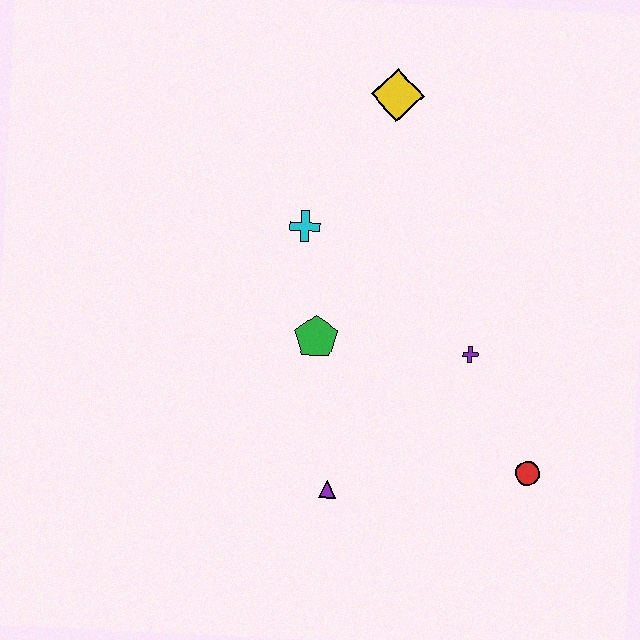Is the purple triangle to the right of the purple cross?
No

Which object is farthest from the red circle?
The yellow diamond is farthest from the red circle.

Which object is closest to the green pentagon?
The cyan cross is closest to the green pentagon.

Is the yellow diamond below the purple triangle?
No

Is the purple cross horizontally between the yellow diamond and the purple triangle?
No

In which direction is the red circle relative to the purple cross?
The red circle is below the purple cross.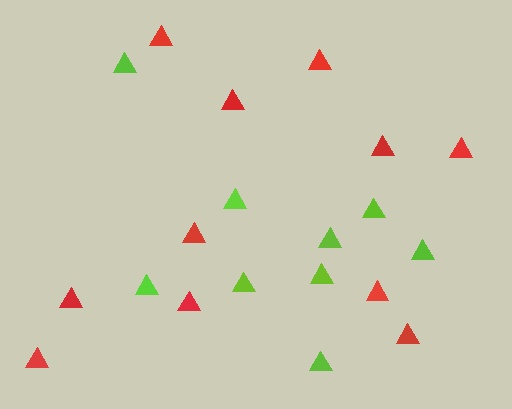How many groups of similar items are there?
There are 2 groups: one group of red triangles (11) and one group of lime triangles (9).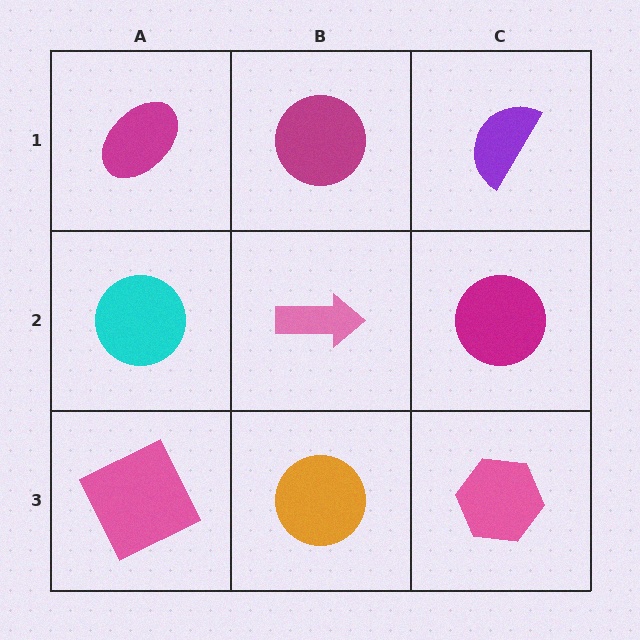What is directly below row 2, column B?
An orange circle.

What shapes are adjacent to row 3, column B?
A pink arrow (row 2, column B), a pink square (row 3, column A), a pink hexagon (row 3, column C).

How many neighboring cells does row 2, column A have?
3.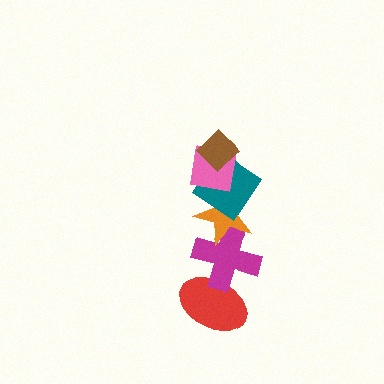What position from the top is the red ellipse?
The red ellipse is 6th from the top.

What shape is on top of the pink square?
The brown diamond is on top of the pink square.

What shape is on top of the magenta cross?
The orange star is on top of the magenta cross.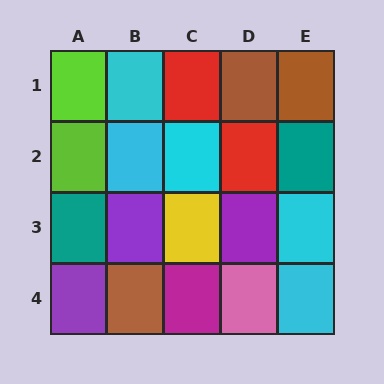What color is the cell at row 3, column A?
Teal.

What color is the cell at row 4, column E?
Cyan.